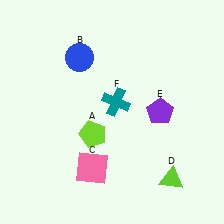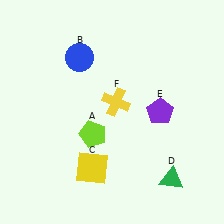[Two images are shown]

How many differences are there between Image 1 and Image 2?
There are 3 differences between the two images.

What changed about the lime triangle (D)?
In Image 1, D is lime. In Image 2, it changed to green.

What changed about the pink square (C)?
In Image 1, C is pink. In Image 2, it changed to yellow.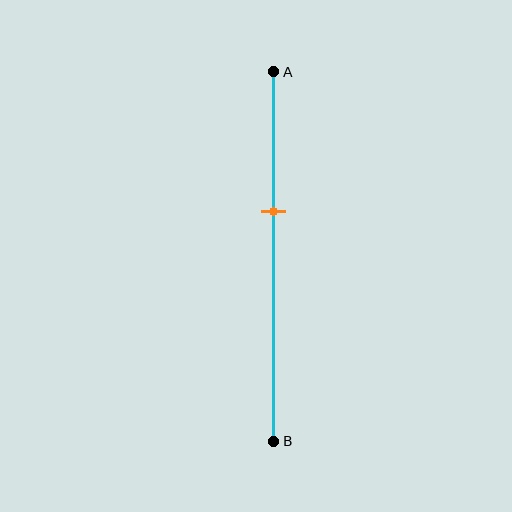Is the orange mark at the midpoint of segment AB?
No, the mark is at about 40% from A, not at the 50% midpoint.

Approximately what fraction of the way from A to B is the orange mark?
The orange mark is approximately 40% of the way from A to B.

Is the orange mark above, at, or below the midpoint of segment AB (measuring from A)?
The orange mark is above the midpoint of segment AB.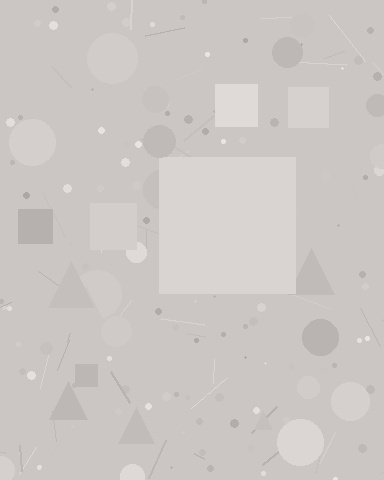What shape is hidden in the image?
A square is hidden in the image.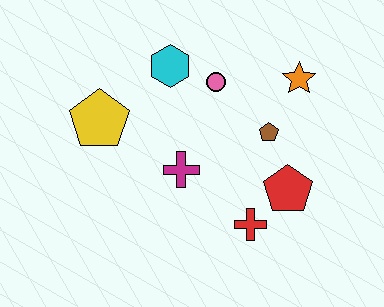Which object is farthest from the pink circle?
The red cross is farthest from the pink circle.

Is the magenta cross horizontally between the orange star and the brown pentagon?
No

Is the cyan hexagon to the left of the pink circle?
Yes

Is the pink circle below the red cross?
No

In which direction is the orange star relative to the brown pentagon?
The orange star is above the brown pentagon.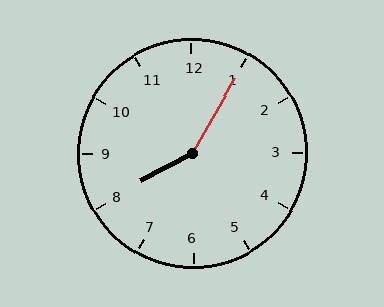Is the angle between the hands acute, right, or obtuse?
It is obtuse.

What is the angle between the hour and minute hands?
Approximately 148 degrees.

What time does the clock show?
8:05.